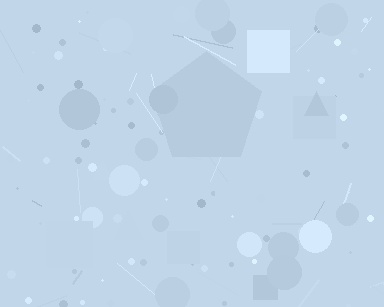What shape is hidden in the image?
A pentagon is hidden in the image.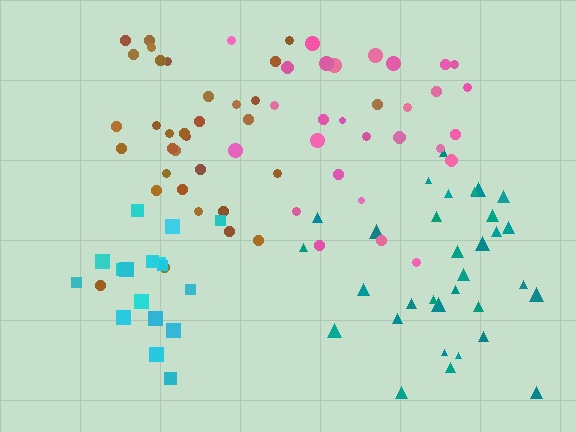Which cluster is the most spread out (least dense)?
Teal.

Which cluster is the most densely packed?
Cyan.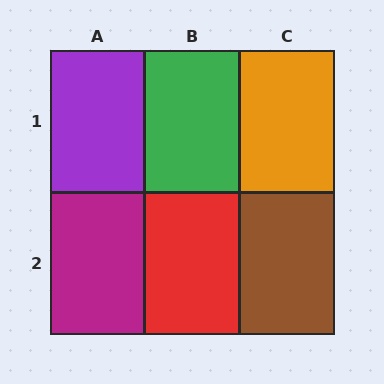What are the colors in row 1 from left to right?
Purple, green, orange.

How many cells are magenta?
1 cell is magenta.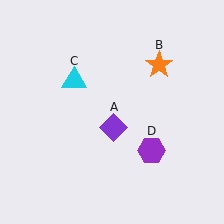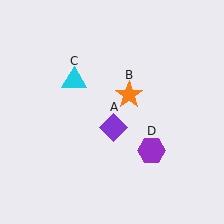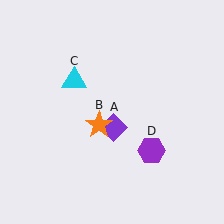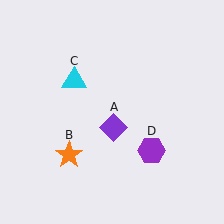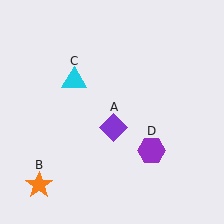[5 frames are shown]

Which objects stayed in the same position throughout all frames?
Purple diamond (object A) and cyan triangle (object C) and purple hexagon (object D) remained stationary.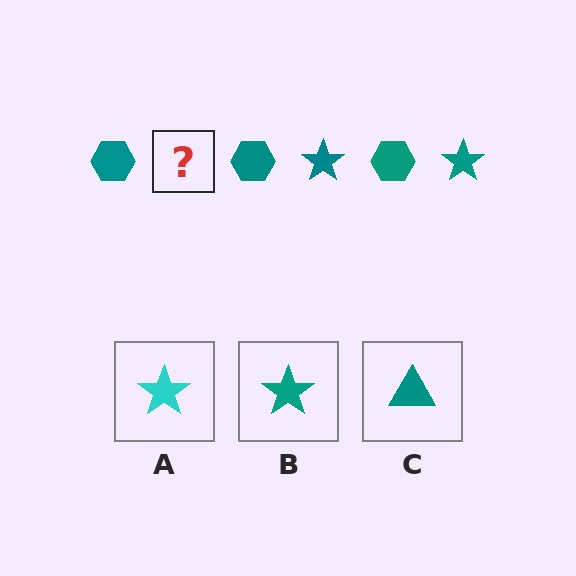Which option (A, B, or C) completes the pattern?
B.